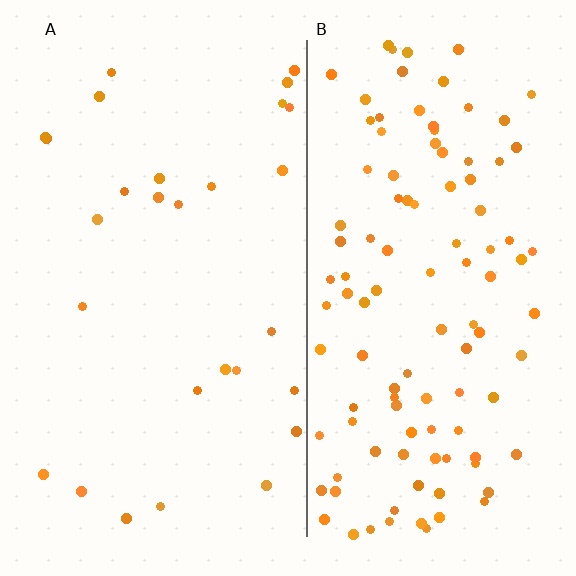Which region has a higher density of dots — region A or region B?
B (the right).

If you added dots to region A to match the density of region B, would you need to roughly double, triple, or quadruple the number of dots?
Approximately quadruple.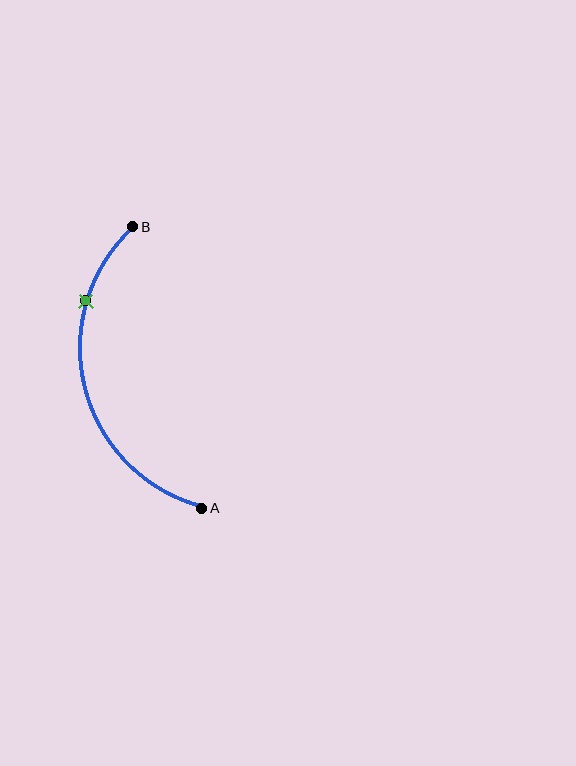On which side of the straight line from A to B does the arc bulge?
The arc bulges to the left of the straight line connecting A and B.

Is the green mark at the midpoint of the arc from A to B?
No. The green mark lies on the arc but is closer to endpoint B. The arc midpoint would be at the point on the curve equidistant along the arc from both A and B.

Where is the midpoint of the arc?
The arc midpoint is the point on the curve farthest from the straight line joining A and B. It sits to the left of that line.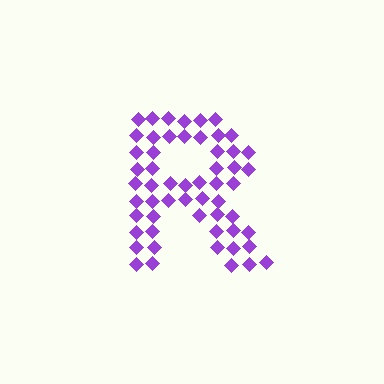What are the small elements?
The small elements are diamonds.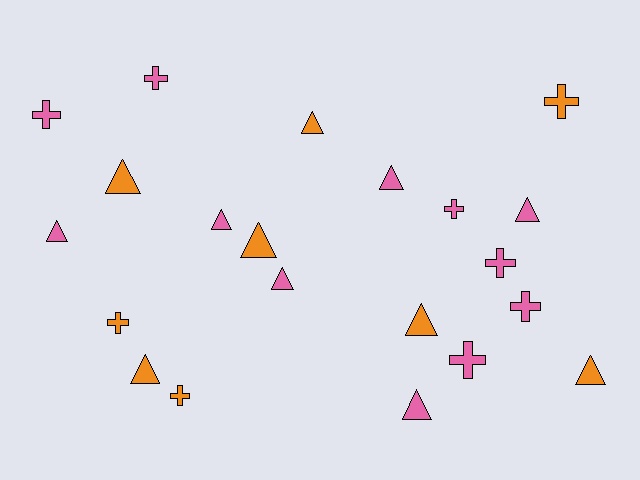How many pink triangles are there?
There are 6 pink triangles.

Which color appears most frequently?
Pink, with 12 objects.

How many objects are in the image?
There are 21 objects.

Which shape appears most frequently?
Triangle, with 12 objects.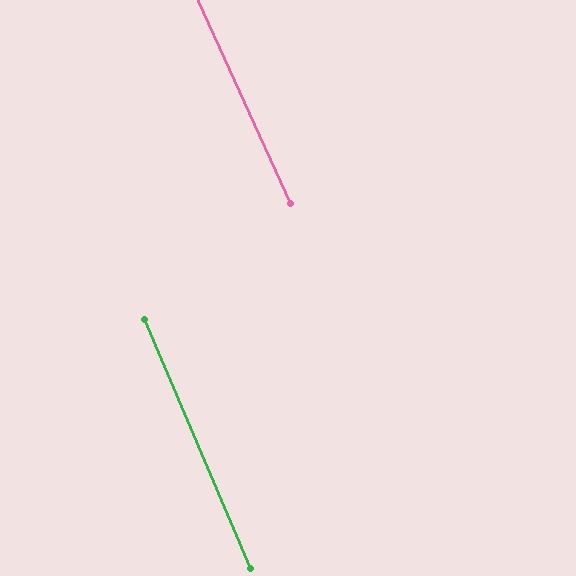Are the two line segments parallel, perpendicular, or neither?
Parallel — their directions differ by only 1.5°.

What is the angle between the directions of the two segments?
Approximately 2 degrees.